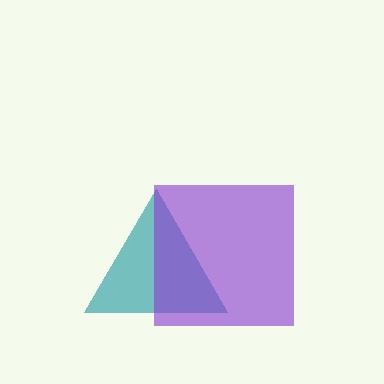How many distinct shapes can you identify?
There are 2 distinct shapes: a teal triangle, a purple square.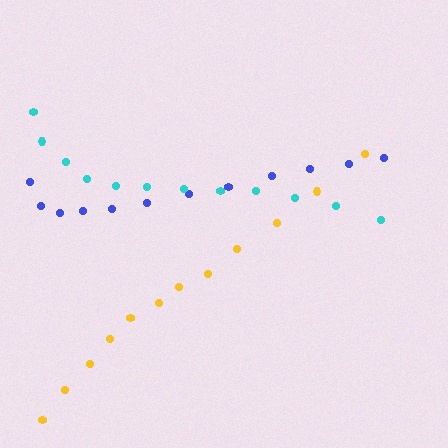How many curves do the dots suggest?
There are 3 distinct paths.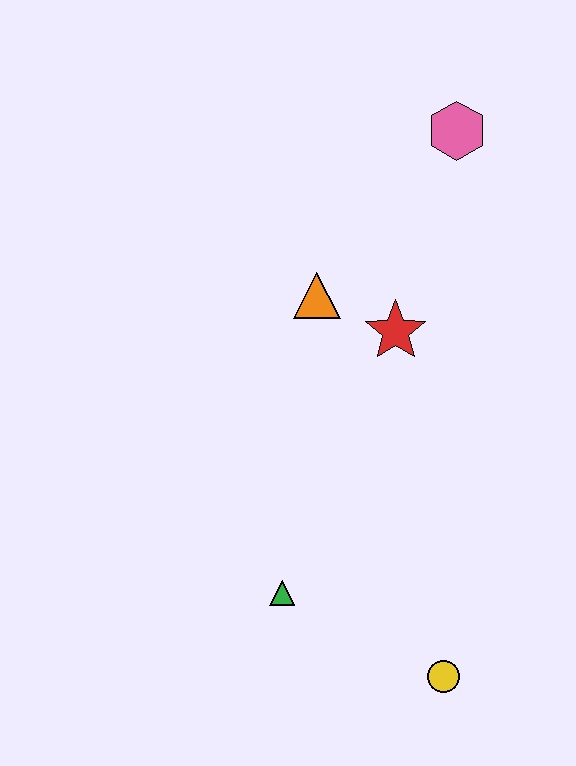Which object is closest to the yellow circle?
The green triangle is closest to the yellow circle.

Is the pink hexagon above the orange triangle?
Yes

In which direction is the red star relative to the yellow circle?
The red star is above the yellow circle.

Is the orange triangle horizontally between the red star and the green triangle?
Yes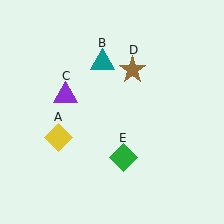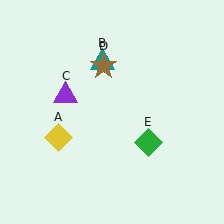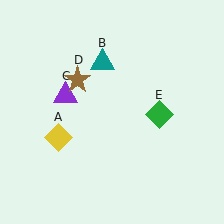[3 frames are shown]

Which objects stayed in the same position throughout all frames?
Yellow diamond (object A) and teal triangle (object B) and purple triangle (object C) remained stationary.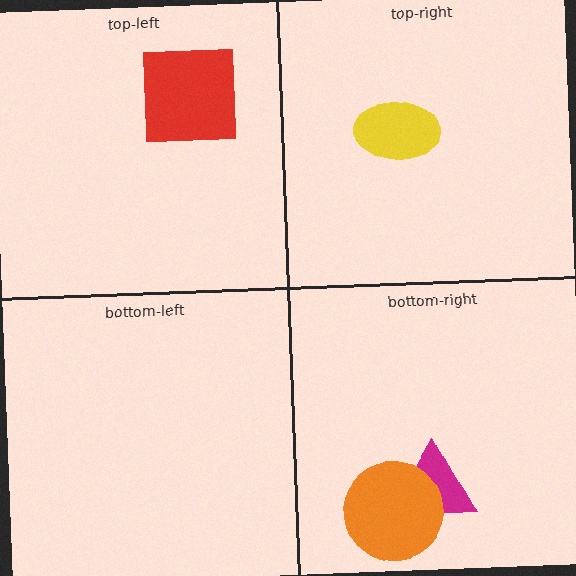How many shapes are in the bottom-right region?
2.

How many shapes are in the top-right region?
1.